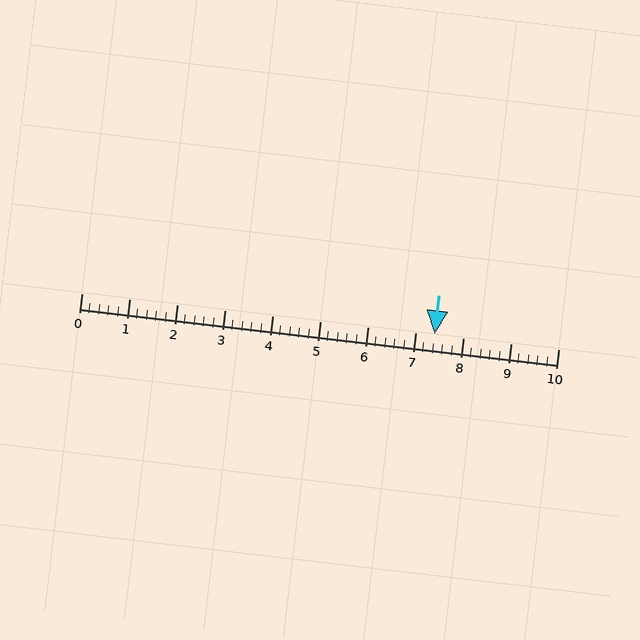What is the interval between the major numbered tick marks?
The major tick marks are spaced 1 units apart.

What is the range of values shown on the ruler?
The ruler shows values from 0 to 10.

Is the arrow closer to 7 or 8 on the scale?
The arrow is closer to 7.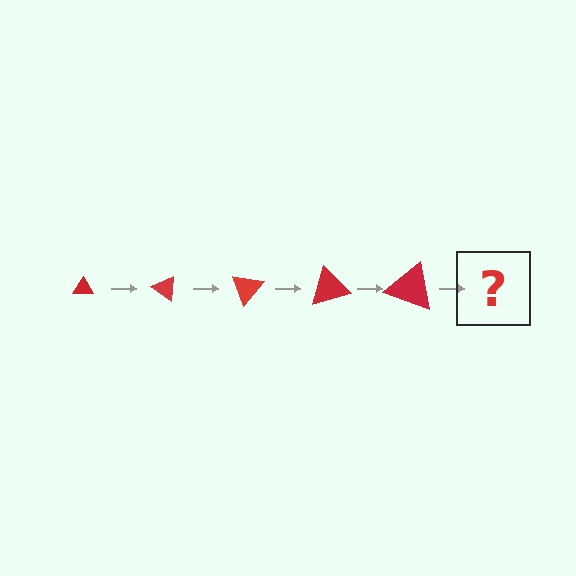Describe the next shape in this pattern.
It should be a triangle, larger than the previous one and rotated 175 degrees from the start.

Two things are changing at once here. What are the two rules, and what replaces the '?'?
The two rules are that the triangle grows larger each step and it rotates 35 degrees each step. The '?' should be a triangle, larger than the previous one and rotated 175 degrees from the start.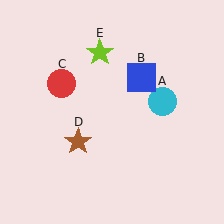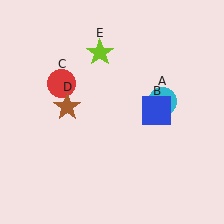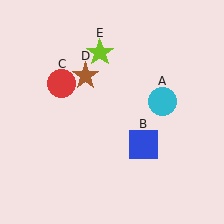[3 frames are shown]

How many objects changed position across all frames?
2 objects changed position: blue square (object B), brown star (object D).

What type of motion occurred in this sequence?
The blue square (object B), brown star (object D) rotated clockwise around the center of the scene.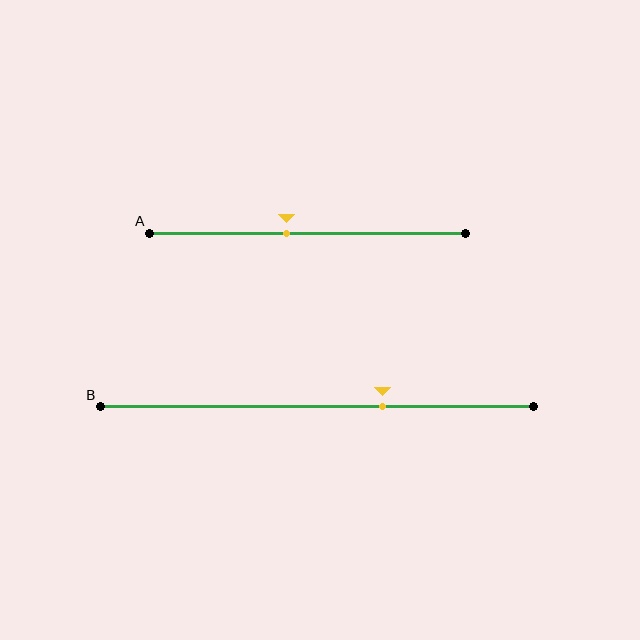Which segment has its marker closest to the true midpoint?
Segment A has its marker closest to the true midpoint.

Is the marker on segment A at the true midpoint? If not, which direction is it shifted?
No, the marker on segment A is shifted to the left by about 7% of the segment length.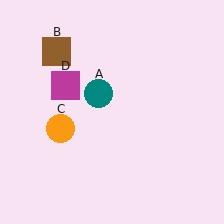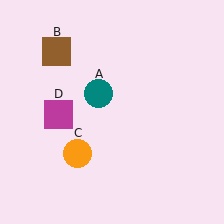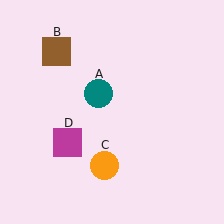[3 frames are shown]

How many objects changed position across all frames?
2 objects changed position: orange circle (object C), magenta square (object D).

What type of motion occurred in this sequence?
The orange circle (object C), magenta square (object D) rotated counterclockwise around the center of the scene.